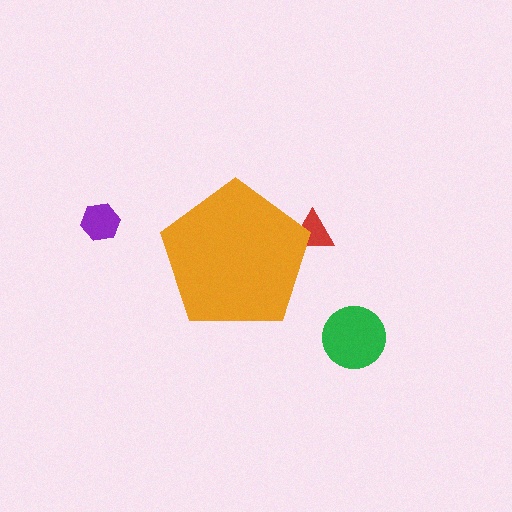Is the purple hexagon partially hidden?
No, the purple hexagon is fully visible.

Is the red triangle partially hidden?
Yes, the red triangle is partially hidden behind the orange pentagon.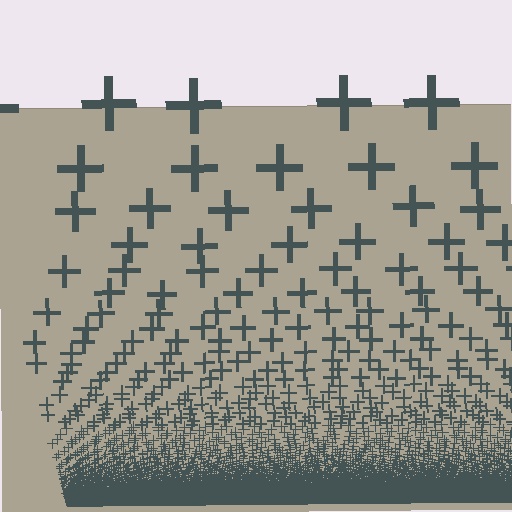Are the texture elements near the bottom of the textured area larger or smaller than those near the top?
Smaller. The gradient is inverted — elements near the bottom are smaller and denser.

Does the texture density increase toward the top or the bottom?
Density increases toward the bottom.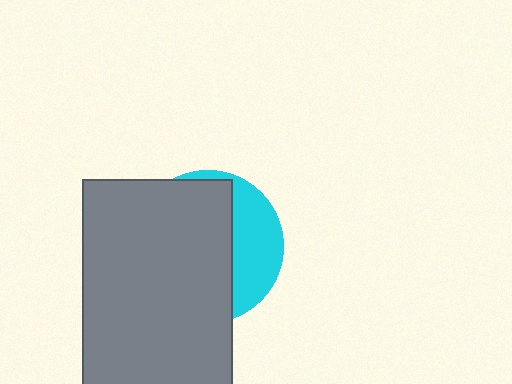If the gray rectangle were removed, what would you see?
You would see the complete cyan circle.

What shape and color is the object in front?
The object in front is a gray rectangle.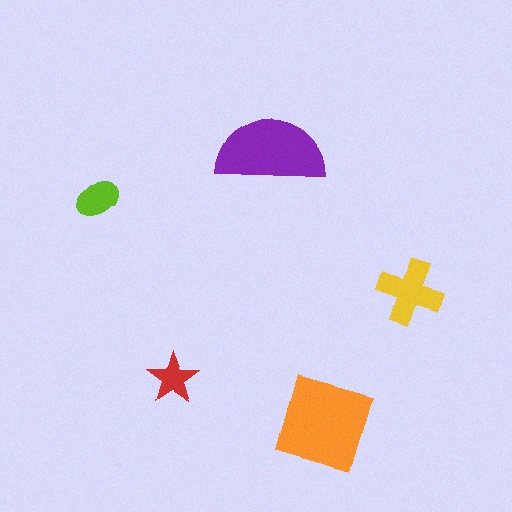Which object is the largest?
The orange square.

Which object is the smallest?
The red star.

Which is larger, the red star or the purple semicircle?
The purple semicircle.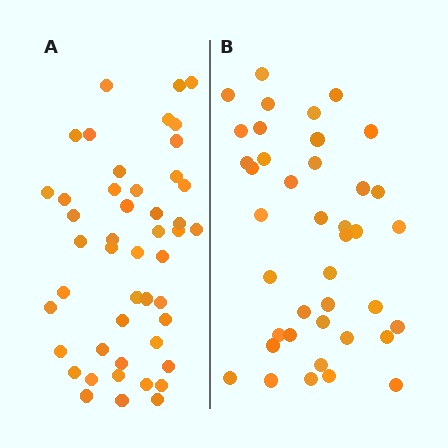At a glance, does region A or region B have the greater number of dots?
Region A (the left region) has more dots.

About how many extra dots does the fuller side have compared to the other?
Region A has roughly 8 or so more dots than region B.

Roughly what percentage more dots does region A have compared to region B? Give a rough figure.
About 20% more.